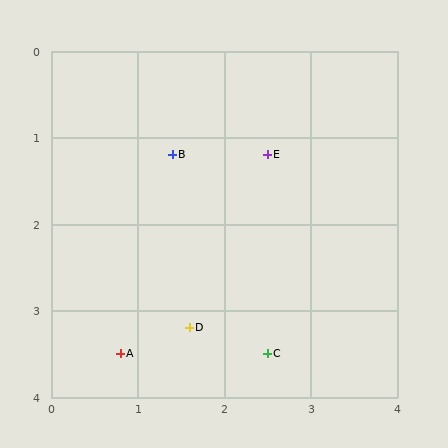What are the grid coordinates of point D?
Point D is at approximately (1.6, 3.2).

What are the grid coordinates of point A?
Point A is at approximately (0.8, 3.5).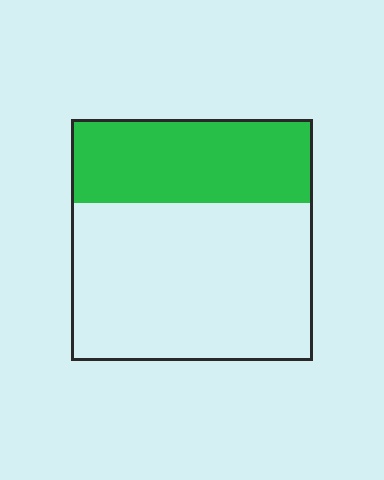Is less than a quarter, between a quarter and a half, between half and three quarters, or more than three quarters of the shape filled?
Between a quarter and a half.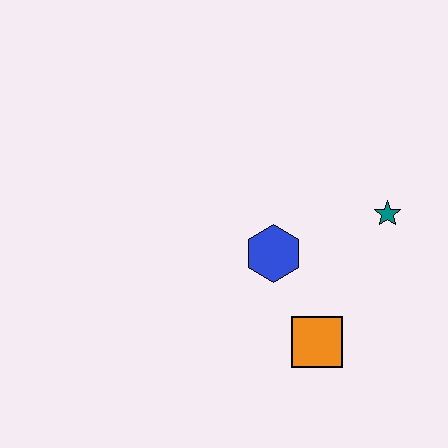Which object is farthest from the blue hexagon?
The teal star is farthest from the blue hexagon.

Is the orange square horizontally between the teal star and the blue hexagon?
Yes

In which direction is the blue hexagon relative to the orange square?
The blue hexagon is above the orange square.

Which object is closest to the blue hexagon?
The orange square is closest to the blue hexagon.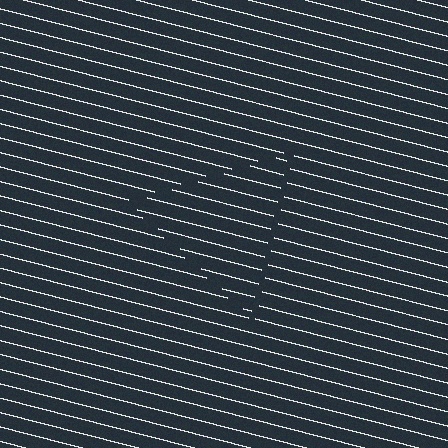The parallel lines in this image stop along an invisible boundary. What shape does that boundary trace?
An illusory triangle. The interior of the shape contains the same grating, shifted by half a period — the contour is defined by the phase discontinuity where line-ends from the inner and outer gratings abut.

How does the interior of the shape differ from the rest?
The interior of the shape contains the same grating, shifted by half a period — the contour is defined by the phase discontinuity where line-ends from the inner and outer gratings abut.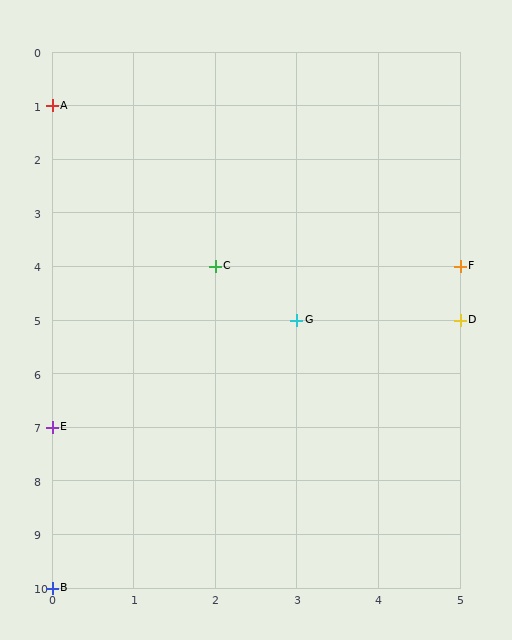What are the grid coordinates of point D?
Point D is at grid coordinates (5, 5).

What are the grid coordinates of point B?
Point B is at grid coordinates (0, 10).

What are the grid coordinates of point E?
Point E is at grid coordinates (0, 7).